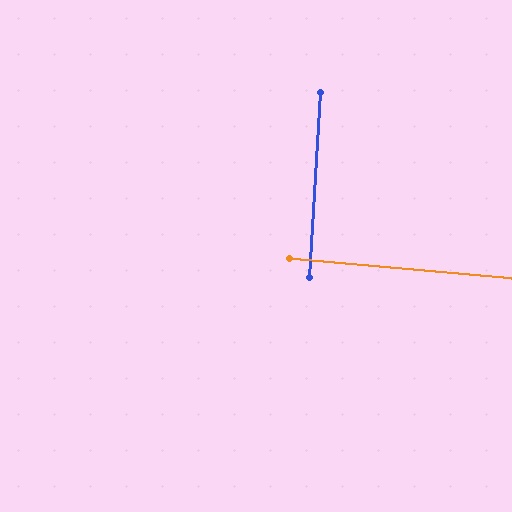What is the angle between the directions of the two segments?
Approximately 88 degrees.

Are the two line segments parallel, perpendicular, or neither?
Perpendicular — they meet at approximately 88°.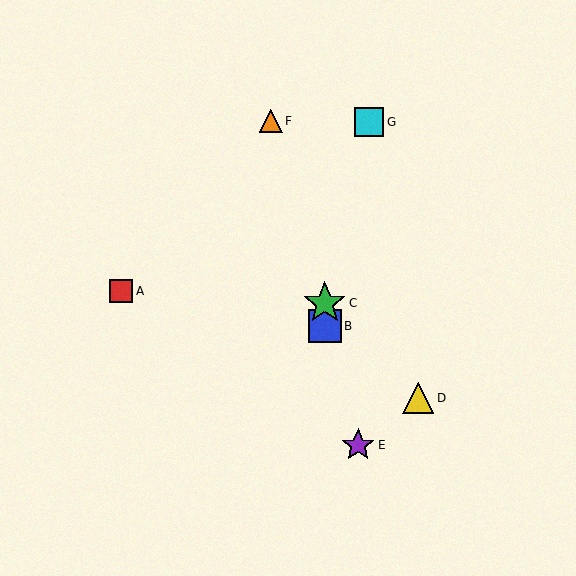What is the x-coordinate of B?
Object B is at x≈325.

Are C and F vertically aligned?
No, C is at x≈325 and F is at x≈271.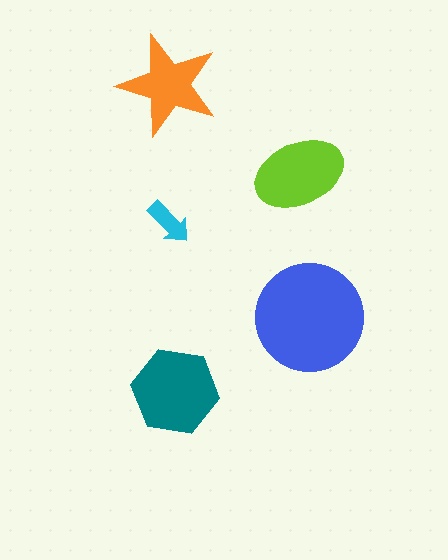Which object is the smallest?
The cyan arrow.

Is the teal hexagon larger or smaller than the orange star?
Larger.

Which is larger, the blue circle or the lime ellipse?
The blue circle.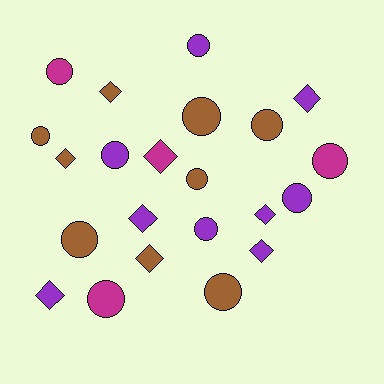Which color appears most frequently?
Brown, with 9 objects.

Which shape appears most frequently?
Circle, with 13 objects.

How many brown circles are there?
There are 6 brown circles.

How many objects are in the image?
There are 22 objects.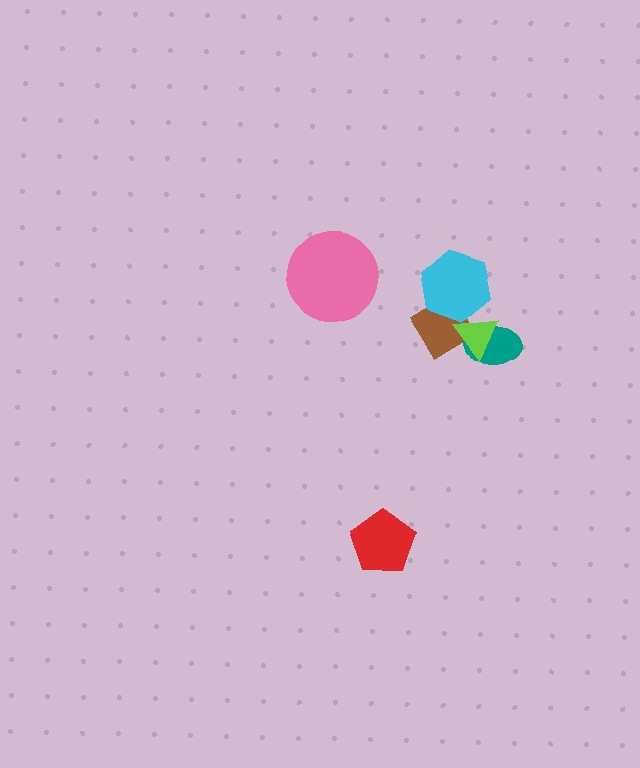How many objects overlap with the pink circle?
0 objects overlap with the pink circle.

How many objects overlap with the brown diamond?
3 objects overlap with the brown diamond.